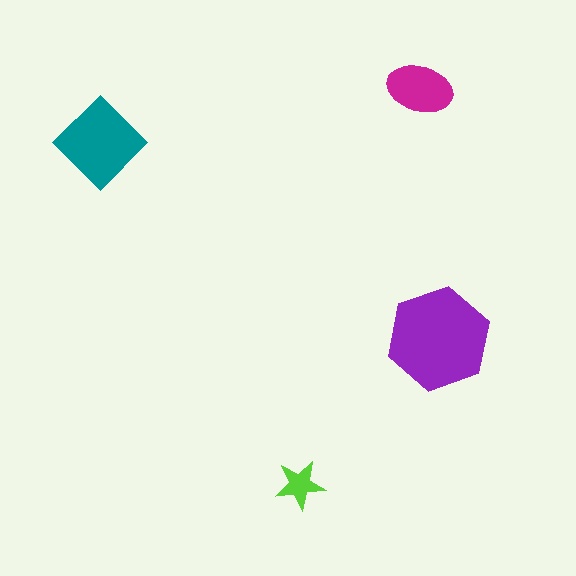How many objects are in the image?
There are 4 objects in the image.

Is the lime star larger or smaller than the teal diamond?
Smaller.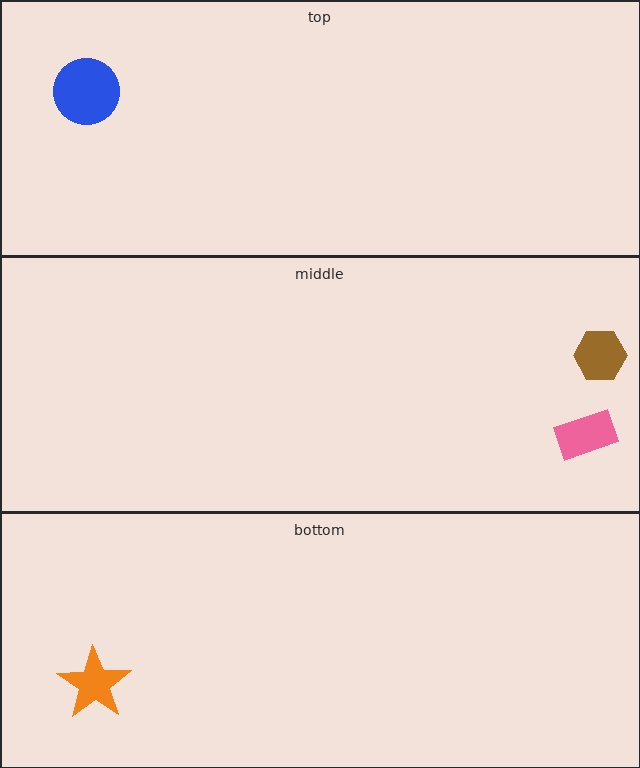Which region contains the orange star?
The bottom region.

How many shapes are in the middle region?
2.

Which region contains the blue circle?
The top region.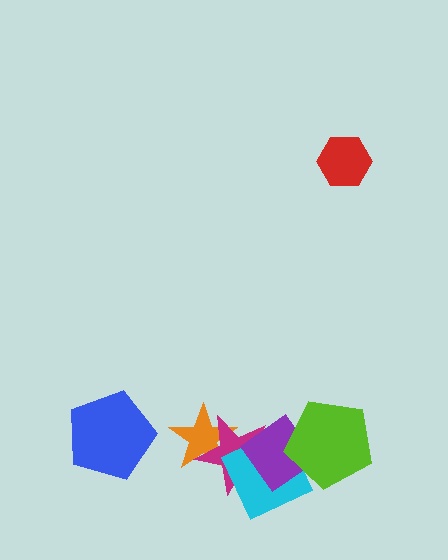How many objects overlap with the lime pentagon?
2 objects overlap with the lime pentagon.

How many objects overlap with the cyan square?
3 objects overlap with the cyan square.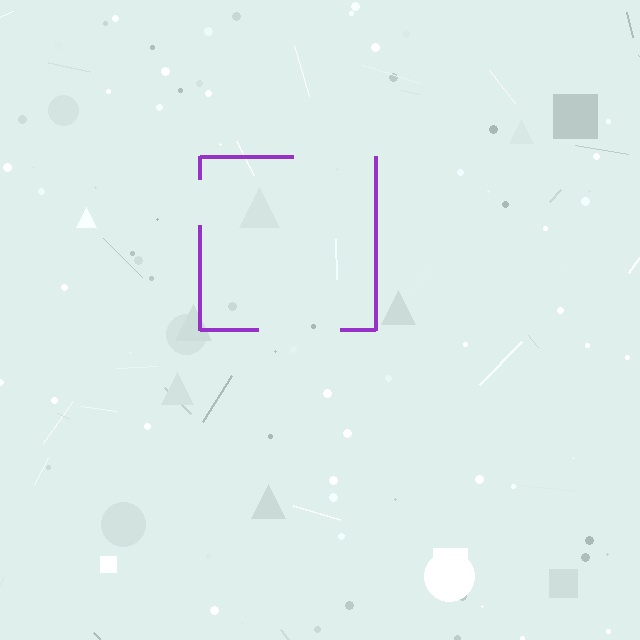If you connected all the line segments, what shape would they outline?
They would outline a square.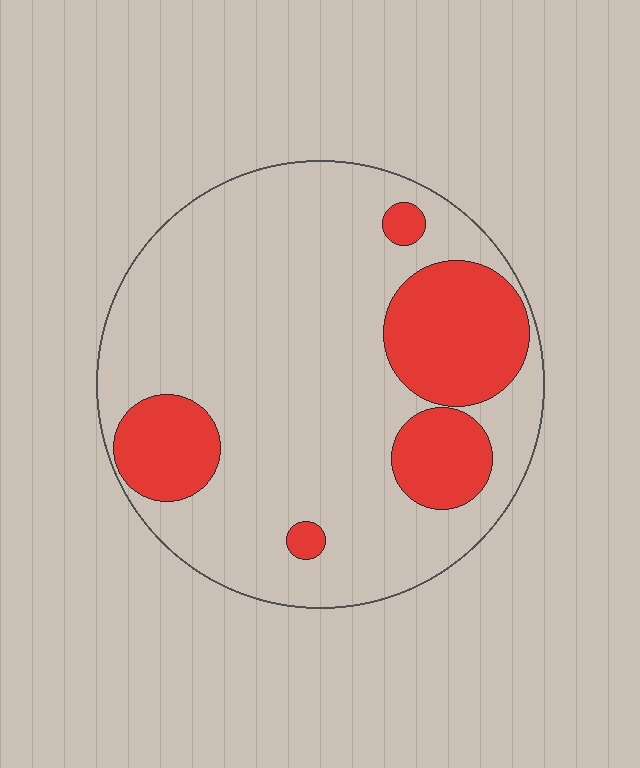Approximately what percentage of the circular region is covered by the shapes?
Approximately 25%.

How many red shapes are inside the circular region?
5.